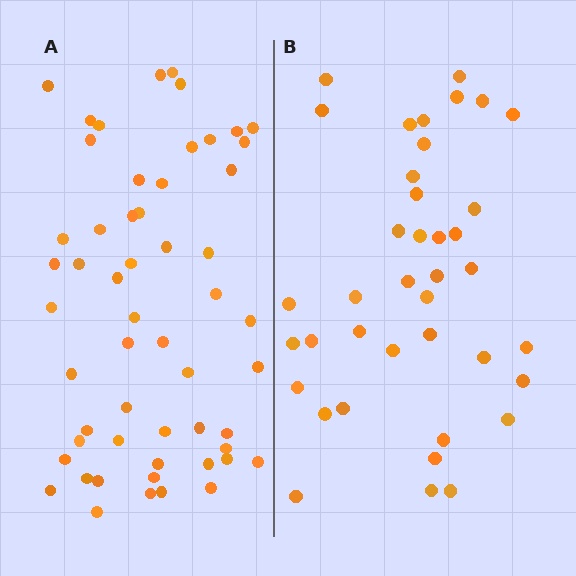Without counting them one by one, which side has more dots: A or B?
Region A (the left region) has more dots.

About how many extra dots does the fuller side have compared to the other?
Region A has approximately 15 more dots than region B.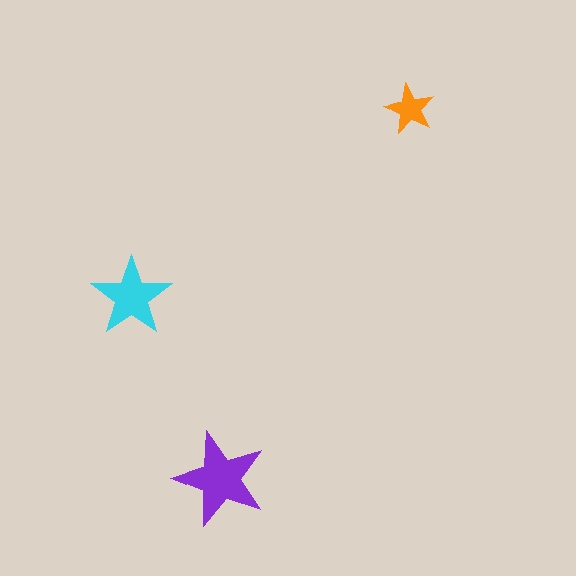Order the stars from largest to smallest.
the purple one, the cyan one, the orange one.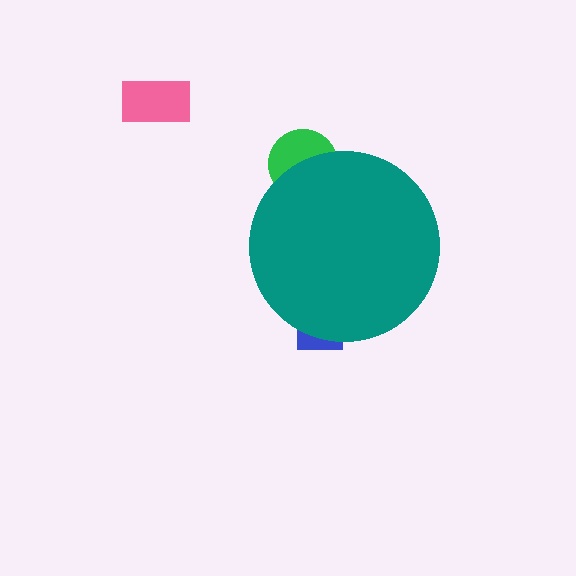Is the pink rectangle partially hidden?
No, the pink rectangle is fully visible.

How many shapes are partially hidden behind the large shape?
2 shapes are partially hidden.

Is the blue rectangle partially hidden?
Yes, the blue rectangle is partially hidden behind the teal circle.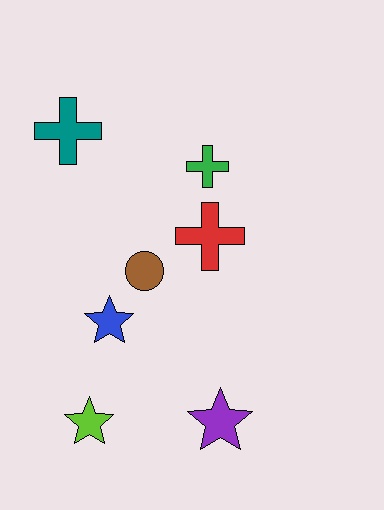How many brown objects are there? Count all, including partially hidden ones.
There is 1 brown object.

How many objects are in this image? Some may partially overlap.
There are 7 objects.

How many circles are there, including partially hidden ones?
There is 1 circle.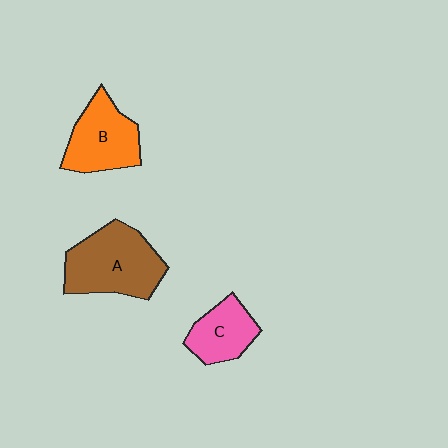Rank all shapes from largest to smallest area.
From largest to smallest: A (brown), B (orange), C (pink).